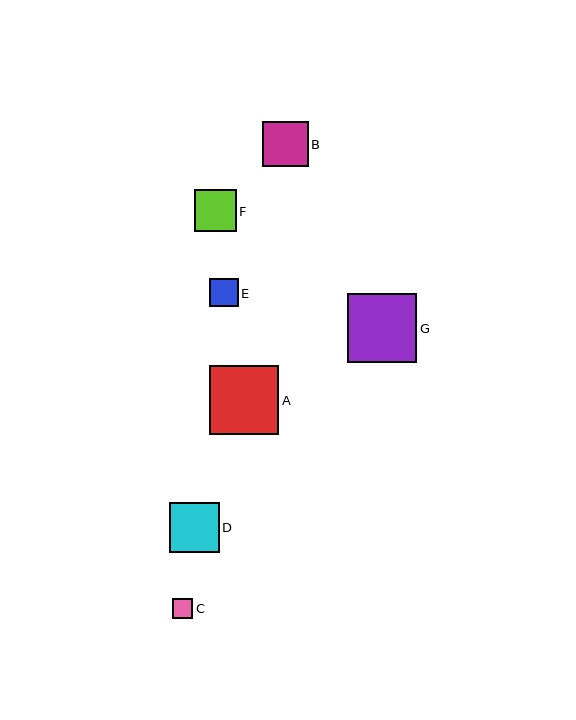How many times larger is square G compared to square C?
Square G is approximately 3.5 times the size of square C.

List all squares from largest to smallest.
From largest to smallest: A, G, D, B, F, E, C.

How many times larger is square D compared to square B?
Square D is approximately 1.1 times the size of square B.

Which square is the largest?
Square A is the largest with a size of approximately 70 pixels.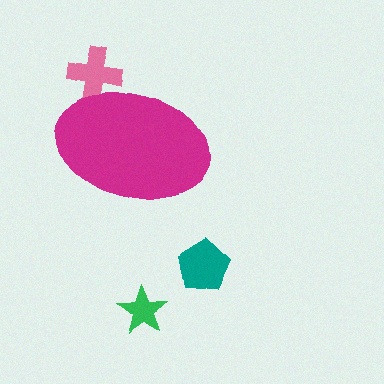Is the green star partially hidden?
No, the green star is fully visible.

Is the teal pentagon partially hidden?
No, the teal pentagon is fully visible.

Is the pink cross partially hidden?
Yes, the pink cross is partially hidden behind the magenta ellipse.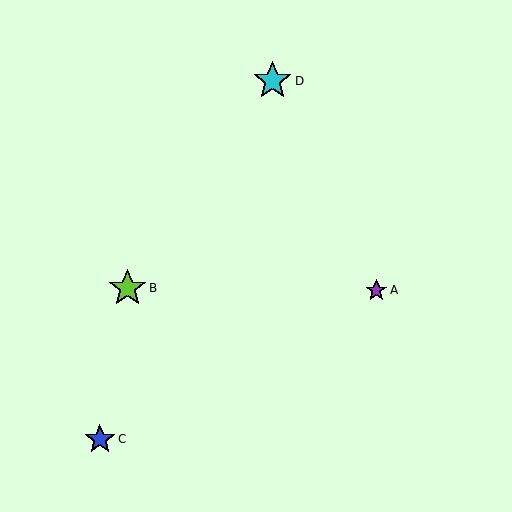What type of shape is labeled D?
Shape D is a cyan star.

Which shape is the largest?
The cyan star (labeled D) is the largest.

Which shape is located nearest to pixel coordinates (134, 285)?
The lime star (labeled B) at (128, 288) is nearest to that location.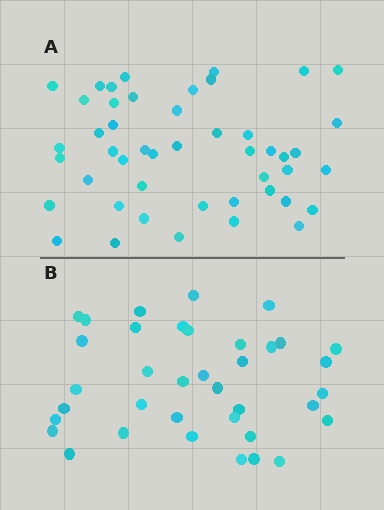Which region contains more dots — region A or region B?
Region A (the top region) has more dots.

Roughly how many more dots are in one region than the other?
Region A has roughly 10 or so more dots than region B.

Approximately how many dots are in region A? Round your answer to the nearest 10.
About 50 dots. (The exact count is 47, which rounds to 50.)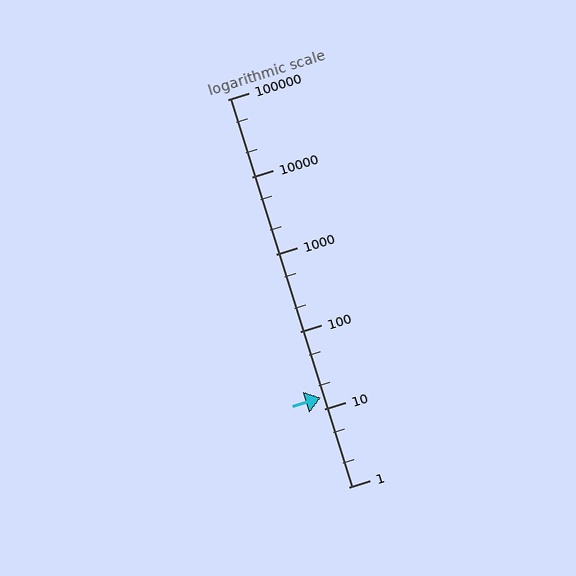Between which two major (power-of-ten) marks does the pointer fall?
The pointer is between 10 and 100.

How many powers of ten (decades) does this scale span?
The scale spans 5 decades, from 1 to 100000.